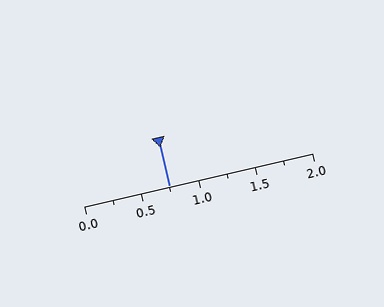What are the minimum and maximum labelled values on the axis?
The axis runs from 0.0 to 2.0.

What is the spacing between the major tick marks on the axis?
The major ticks are spaced 0.5 apart.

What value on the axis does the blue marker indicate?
The marker indicates approximately 0.75.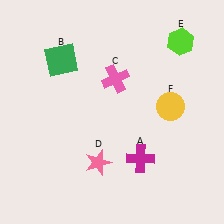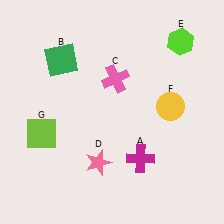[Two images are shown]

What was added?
A lime square (G) was added in Image 2.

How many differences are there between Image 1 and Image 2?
There is 1 difference between the two images.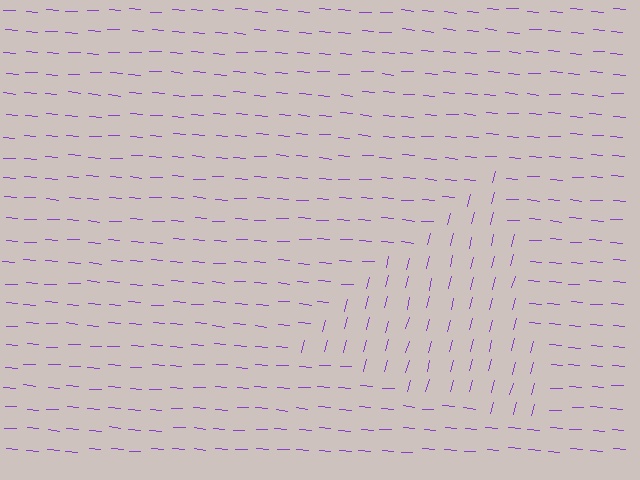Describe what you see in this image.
The image is filled with small purple line segments. A triangle region in the image has lines oriented differently from the surrounding lines, creating a visible texture boundary.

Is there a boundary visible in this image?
Yes, there is a texture boundary formed by a change in line orientation.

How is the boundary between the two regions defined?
The boundary is defined purely by a change in line orientation (approximately 80 degrees difference). All lines are the same color and thickness.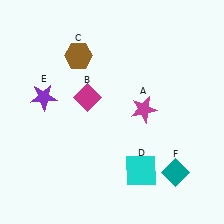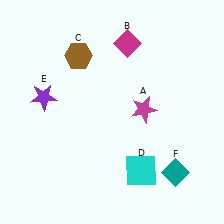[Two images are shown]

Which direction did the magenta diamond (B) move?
The magenta diamond (B) moved up.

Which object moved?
The magenta diamond (B) moved up.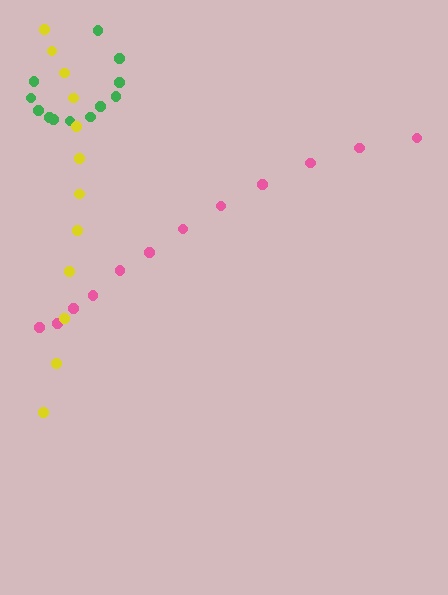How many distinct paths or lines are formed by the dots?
There are 3 distinct paths.